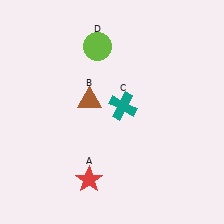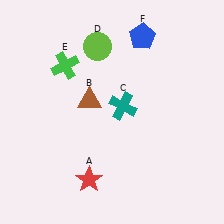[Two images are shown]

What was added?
A green cross (E), a blue pentagon (F) were added in Image 2.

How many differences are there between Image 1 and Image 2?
There are 2 differences between the two images.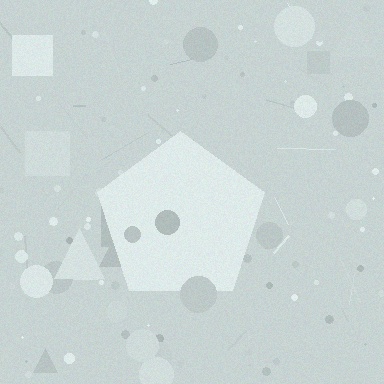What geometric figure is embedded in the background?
A pentagon is embedded in the background.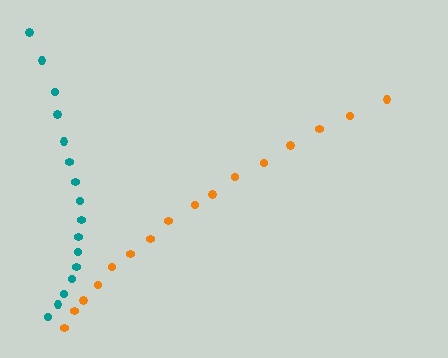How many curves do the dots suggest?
There are 2 distinct paths.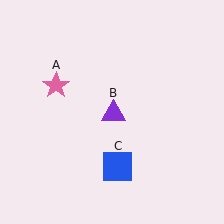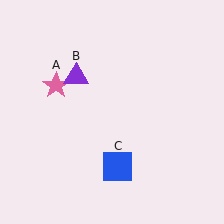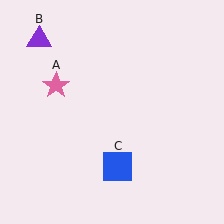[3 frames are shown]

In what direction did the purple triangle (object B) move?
The purple triangle (object B) moved up and to the left.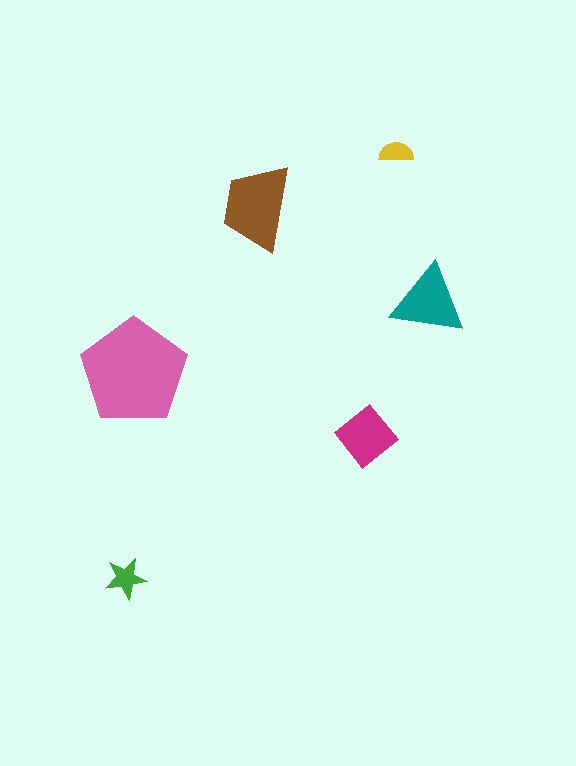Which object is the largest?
The pink pentagon.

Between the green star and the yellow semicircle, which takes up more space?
The green star.